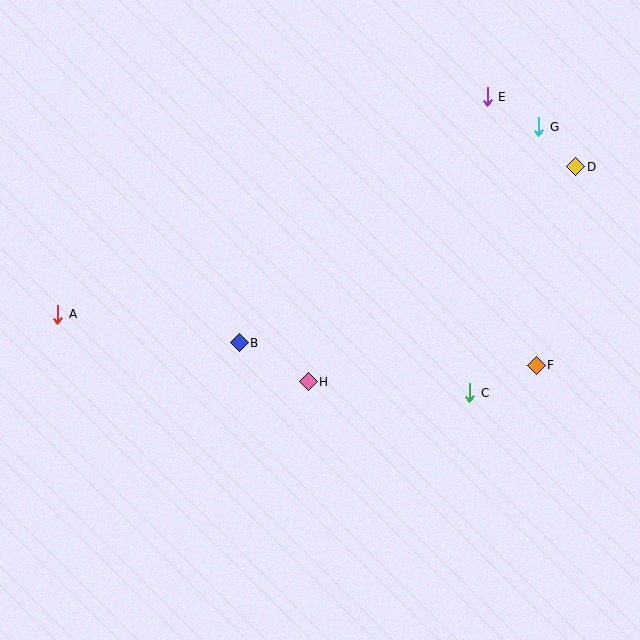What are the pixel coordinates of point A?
Point A is at (58, 314).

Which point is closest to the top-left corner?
Point A is closest to the top-left corner.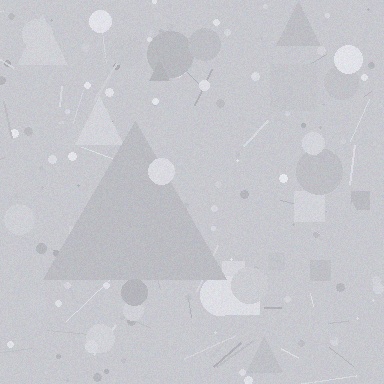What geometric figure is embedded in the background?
A triangle is embedded in the background.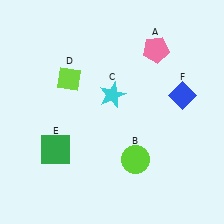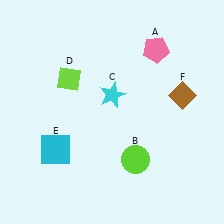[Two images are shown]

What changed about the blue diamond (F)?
In Image 1, F is blue. In Image 2, it changed to brown.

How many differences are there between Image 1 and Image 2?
There are 2 differences between the two images.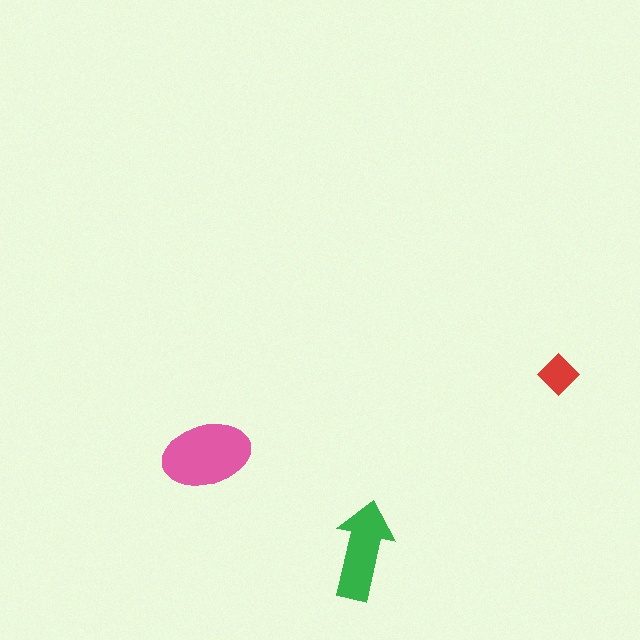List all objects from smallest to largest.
The red diamond, the green arrow, the pink ellipse.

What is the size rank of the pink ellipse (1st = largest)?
1st.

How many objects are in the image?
There are 3 objects in the image.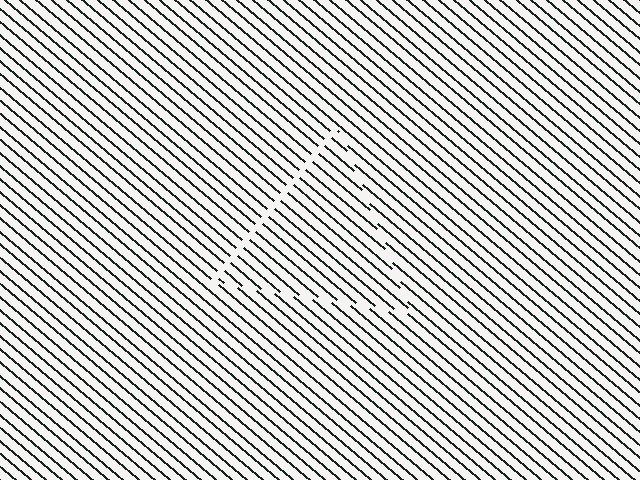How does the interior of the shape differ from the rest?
The interior of the shape contains the same grating, shifted by half a period — the contour is defined by the phase discontinuity where line-ends from the inner and outer gratings abut.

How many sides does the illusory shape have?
3 sides — the line-ends trace a triangle.